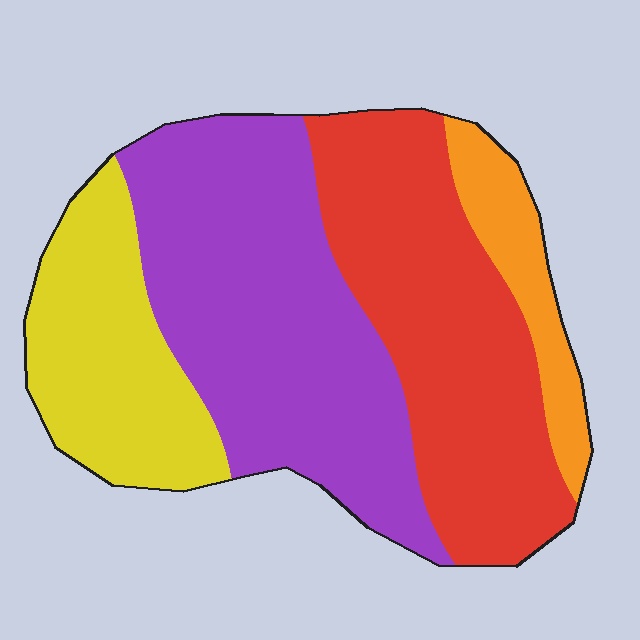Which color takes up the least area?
Orange, at roughly 10%.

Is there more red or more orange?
Red.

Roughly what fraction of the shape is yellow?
Yellow takes up less than a quarter of the shape.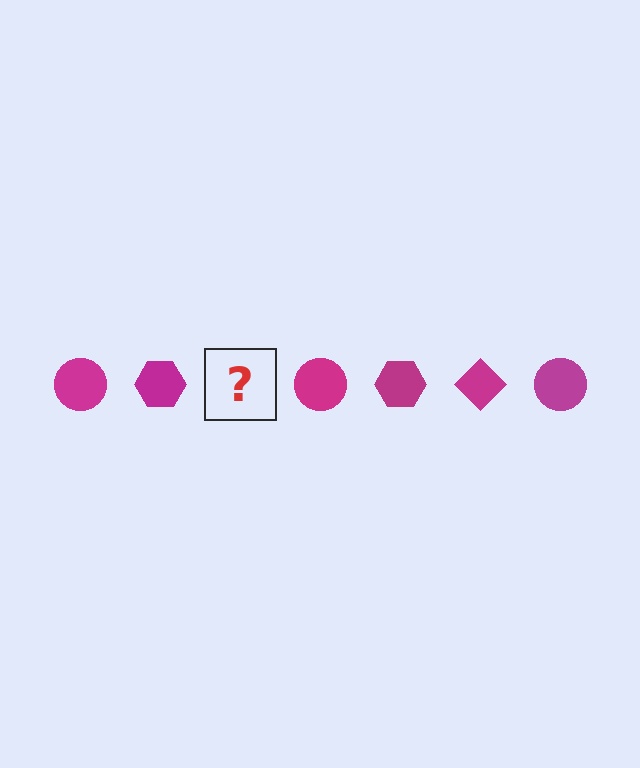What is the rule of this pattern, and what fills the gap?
The rule is that the pattern cycles through circle, hexagon, diamond shapes in magenta. The gap should be filled with a magenta diamond.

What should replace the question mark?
The question mark should be replaced with a magenta diamond.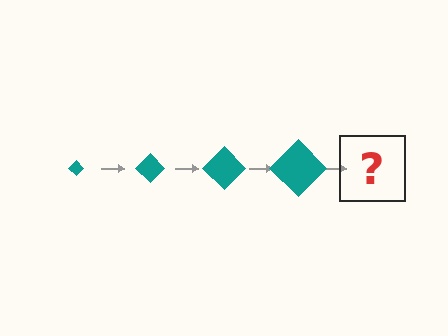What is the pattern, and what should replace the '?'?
The pattern is that the diamond gets progressively larger each step. The '?' should be a teal diamond, larger than the previous one.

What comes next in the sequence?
The next element should be a teal diamond, larger than the previous one.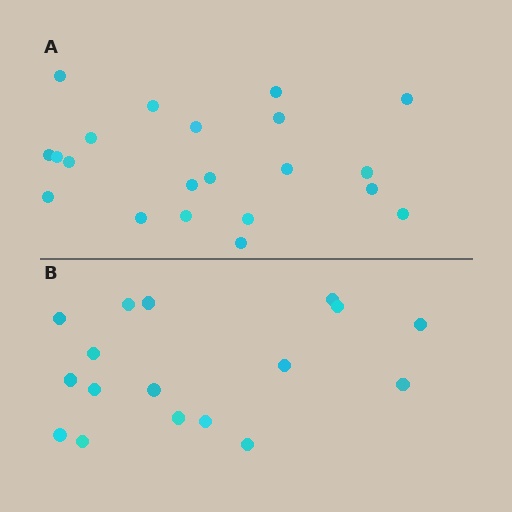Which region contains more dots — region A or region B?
Region A (the top region) has more dots.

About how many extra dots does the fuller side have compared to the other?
Region A has about 4 more dots than region B.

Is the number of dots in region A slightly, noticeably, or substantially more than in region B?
Region A has only slightly more — the two regions are fairly close. The ratio is roughly 1.2 to 1.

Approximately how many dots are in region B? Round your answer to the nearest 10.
About 20 dots. (The exact count is 17, which rounds to 20.)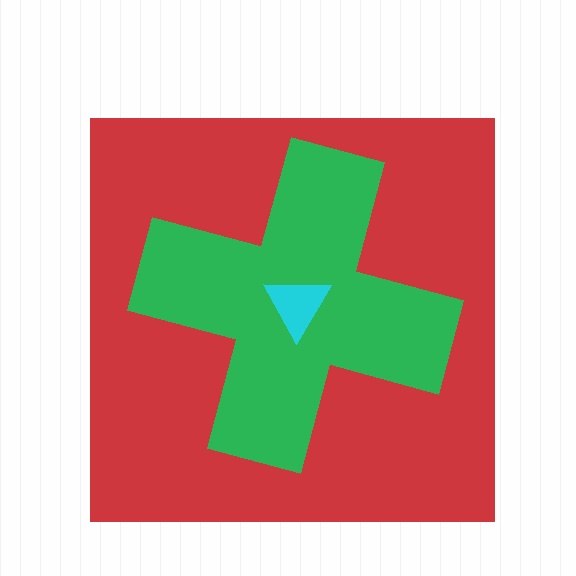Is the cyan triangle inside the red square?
Yes.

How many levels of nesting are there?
3.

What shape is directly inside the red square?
The green cross.